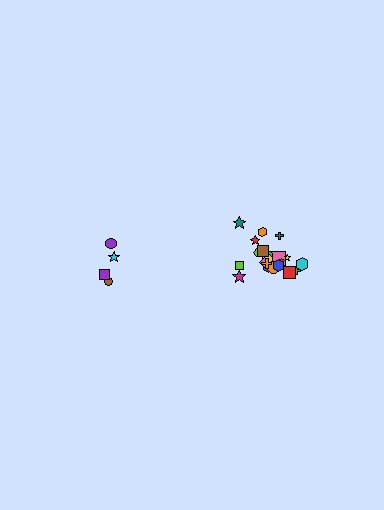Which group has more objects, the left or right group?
The right group.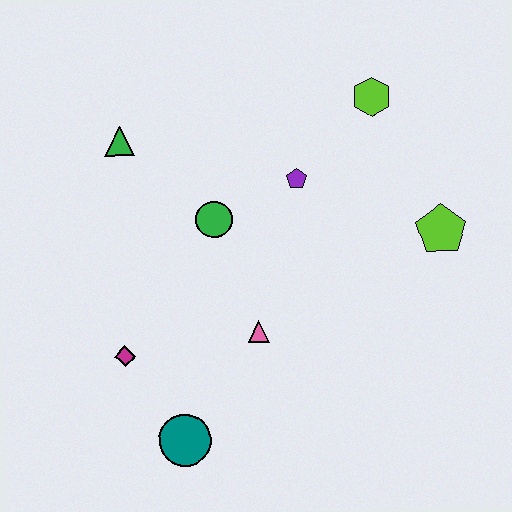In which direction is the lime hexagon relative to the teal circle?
The lime hexagon is above the teal circle.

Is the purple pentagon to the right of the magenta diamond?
Yes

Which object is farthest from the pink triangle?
The lime hexagon is farthest from the pink triangle.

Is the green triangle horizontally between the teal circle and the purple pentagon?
No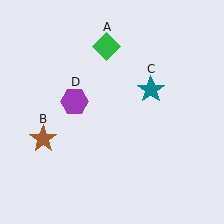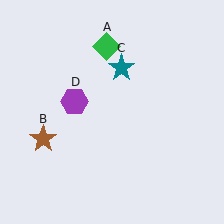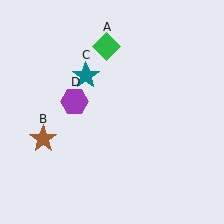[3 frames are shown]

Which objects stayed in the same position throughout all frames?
Green diamond (object A) and brown star (object B) and purple hexagon (object D) remained stationary.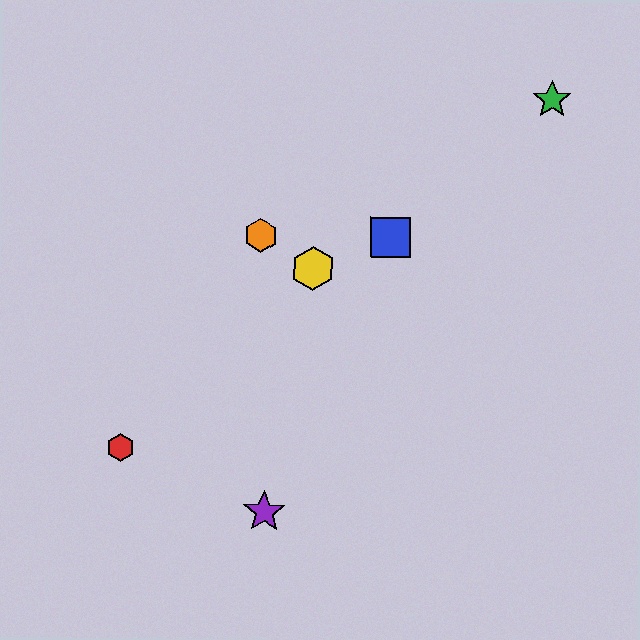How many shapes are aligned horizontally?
2 shapes (the blue square, the orange hexagon) are aligned horizontally.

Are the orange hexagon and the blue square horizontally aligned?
Yes, both are at y≈236.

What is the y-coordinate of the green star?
The green star is at y≈100.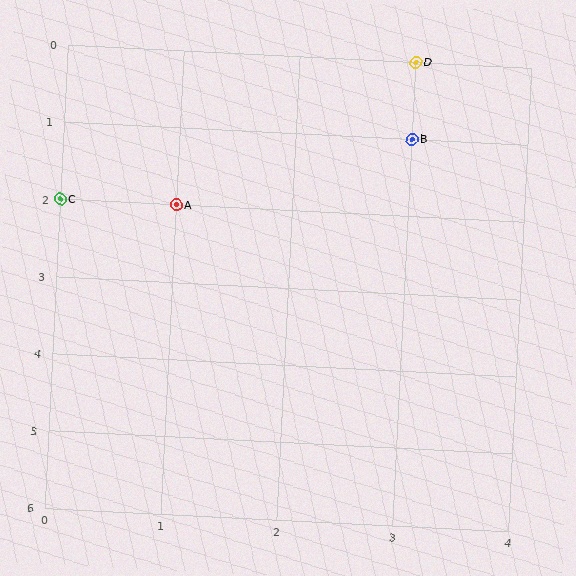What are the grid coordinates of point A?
Point A is at grid coordinates (1, 2).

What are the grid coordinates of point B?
Point B is at grid coordinates (3, 1).